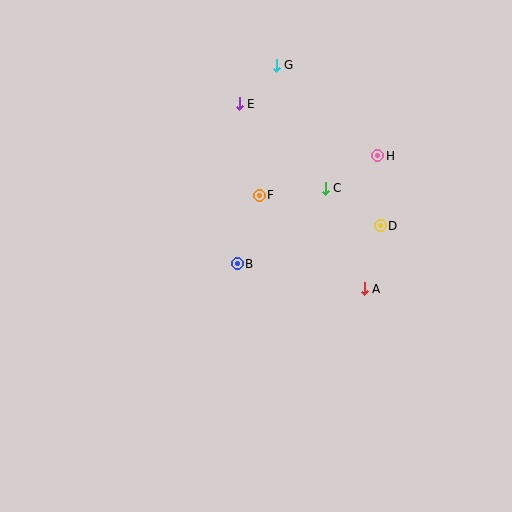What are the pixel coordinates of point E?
Point E is at (239, 104).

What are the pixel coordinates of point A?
Point A is at (364, 289).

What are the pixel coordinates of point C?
Point C is at (325, 188).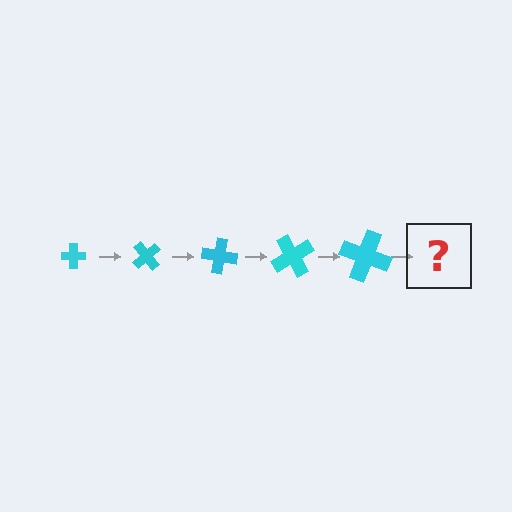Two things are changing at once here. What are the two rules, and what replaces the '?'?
The two rules are that the cross grows larger each step and it rotates 50 degrees each step. The '?' should be a cross, larger than the previous one and rotated 250 degrees from the start.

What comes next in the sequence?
The next element should be a cross, larger than the previous one and rotated 250 degrees from the start.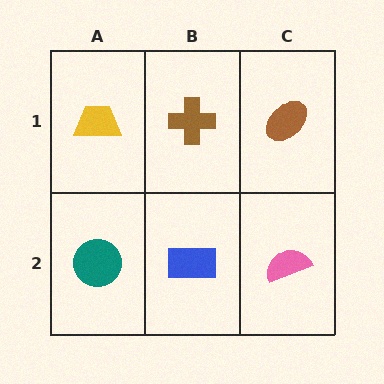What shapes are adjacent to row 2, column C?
A brown ellipse (row 1, column C), a blue rectangle (row 2, column B).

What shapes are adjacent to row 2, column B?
A brown cross (row 1, column B), a teal circle (row 2, column A), a pink semicircle (row 2, column C).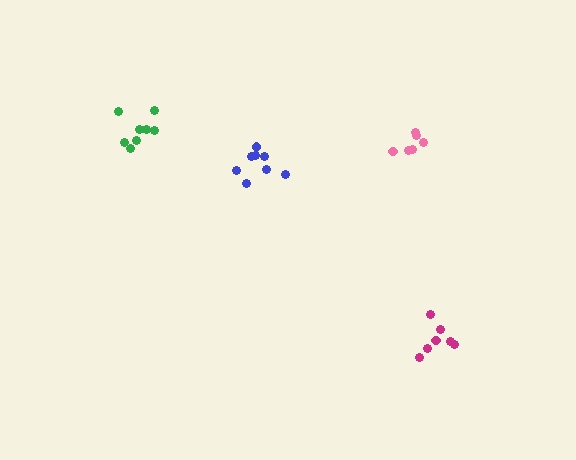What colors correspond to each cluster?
The clusters are colored: blue, pink, green, magenta.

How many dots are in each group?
Group 1: 8 dots, Group 2: 6 dots, Group 3: 8 dots, Group 4: 7 dots (29 total).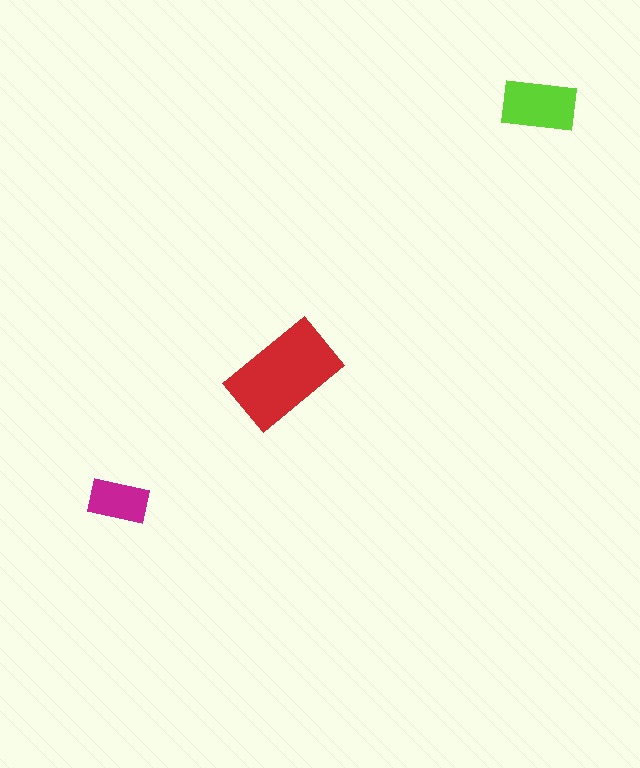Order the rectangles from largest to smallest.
the red one, the lime one, the magenta one.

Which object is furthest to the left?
The magenta rectangle is leftmost.